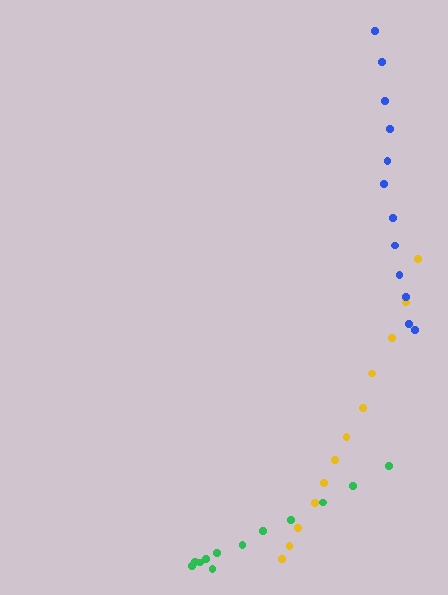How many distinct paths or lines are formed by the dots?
There are 3 distinct paths.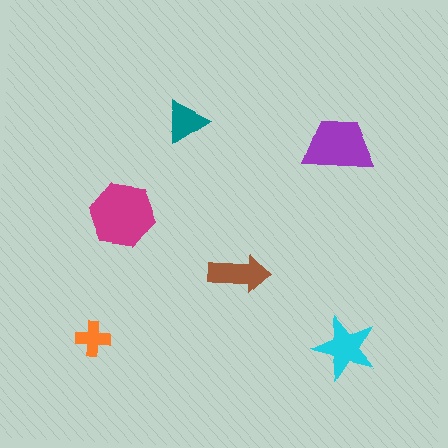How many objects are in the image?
There are 6 objects in the image.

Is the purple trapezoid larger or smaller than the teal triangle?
Larger.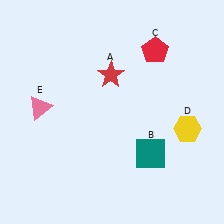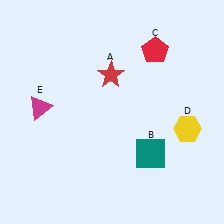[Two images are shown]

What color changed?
The triangle (E) changed from pink in Image 1 to magenta in Image 2.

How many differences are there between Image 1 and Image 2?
There is 1 difference between the two images.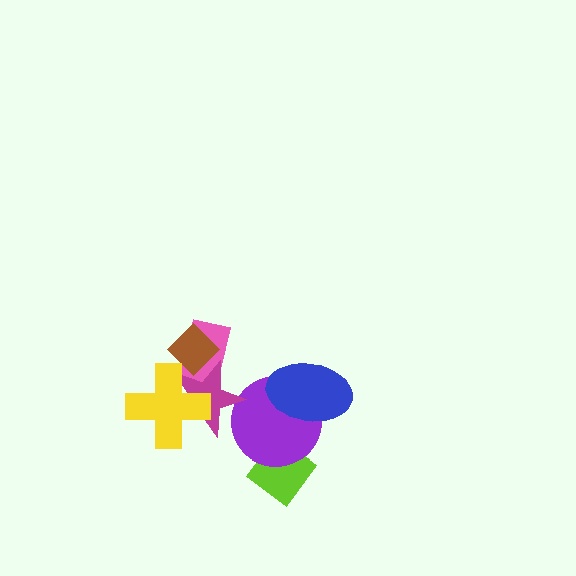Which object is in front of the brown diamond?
The magenta star is in front of the brown diamond.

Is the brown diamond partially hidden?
Yes, it is partially covered by another shape.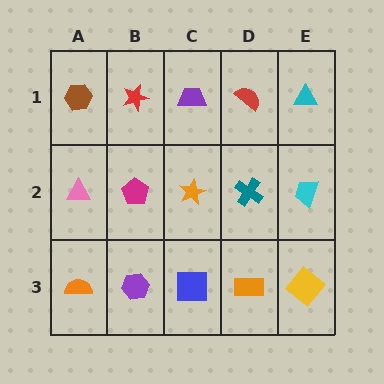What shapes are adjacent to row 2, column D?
A red semicircle (row 1, column D), an orange rectangle (row 3, column D), an orange star (row 2, column C), a cyan trapezoid (row 2, column E).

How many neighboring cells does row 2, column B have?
4.